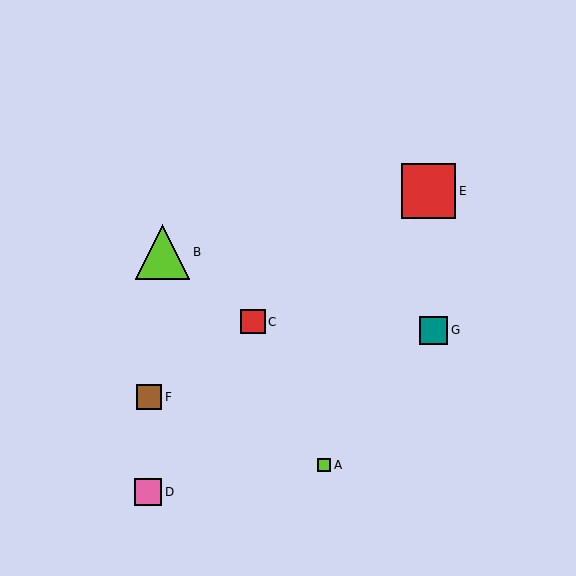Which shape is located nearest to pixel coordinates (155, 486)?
The pink square (labeled D) at (148, 492) is nearest to that location.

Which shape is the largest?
The red square (labeled E) is the largest.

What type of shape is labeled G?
Shape G is a teal square.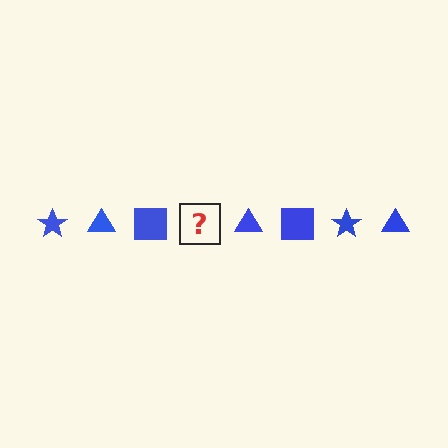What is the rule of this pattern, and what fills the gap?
The rule is that the pattern cycles through star, triangle, square shapes in blue. The gap should be filled with a blue star.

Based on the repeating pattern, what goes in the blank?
The blank should be a blue star.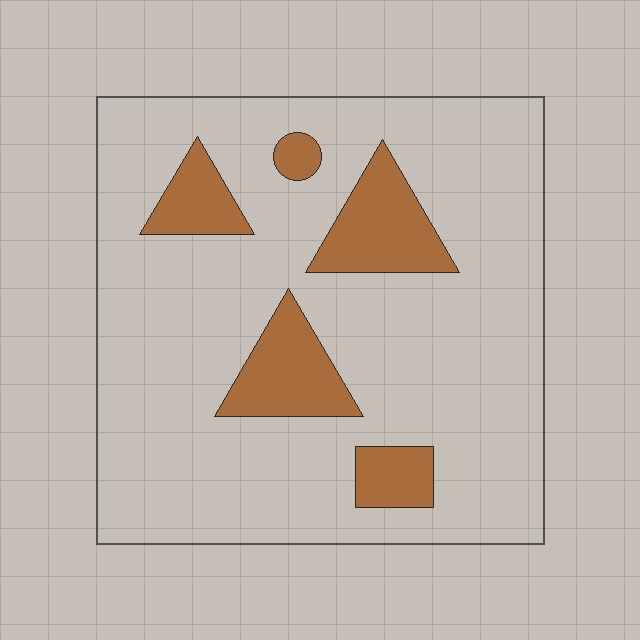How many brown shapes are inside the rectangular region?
5.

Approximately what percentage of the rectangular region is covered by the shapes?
Approximately 15%.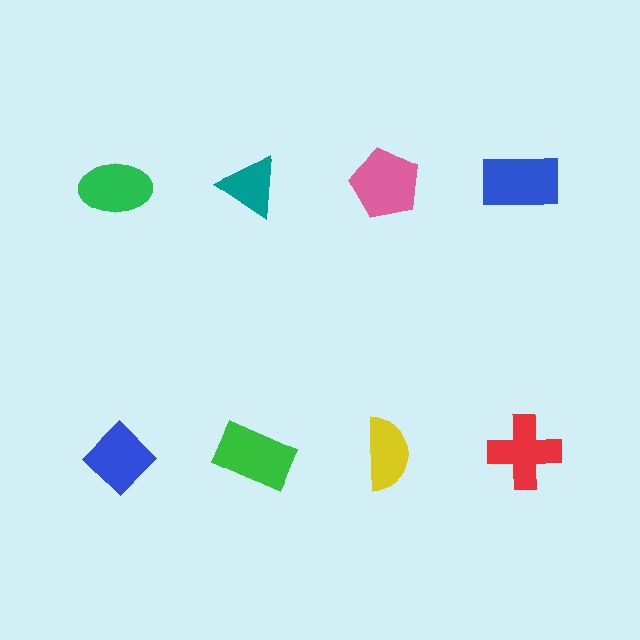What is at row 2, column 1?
A blue diamond.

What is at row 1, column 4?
A blue rectangle.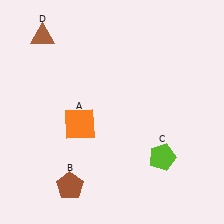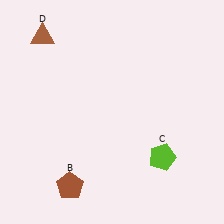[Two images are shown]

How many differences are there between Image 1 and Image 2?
There is 1 difference between the two images.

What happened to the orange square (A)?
The orange square (A) was removed in Image 2. It was in the bottom-left area of Image 1.